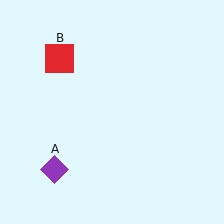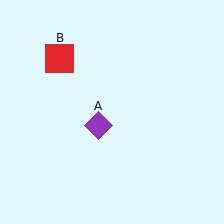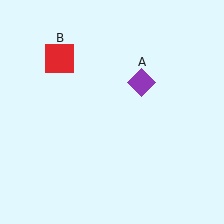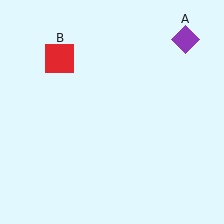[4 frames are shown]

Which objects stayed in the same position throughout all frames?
Red square (object B) remained stationary.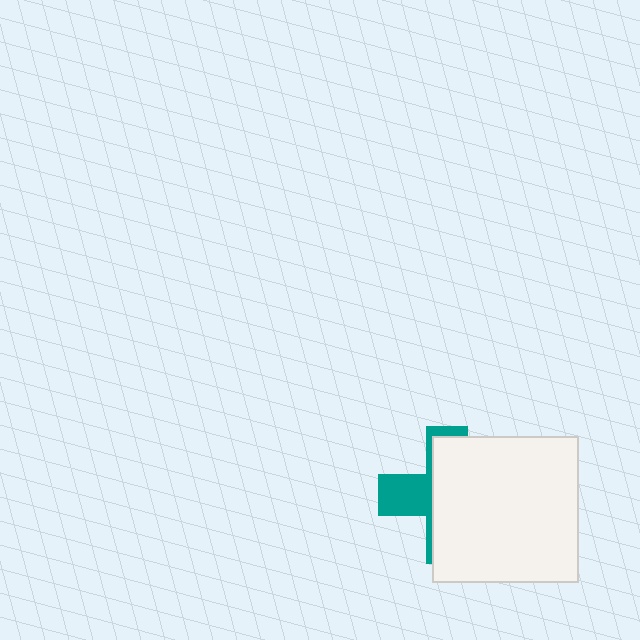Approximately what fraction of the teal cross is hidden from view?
Roughly 67% of the teal cross is hidden behind the white square.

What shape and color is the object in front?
The object in front is a white square.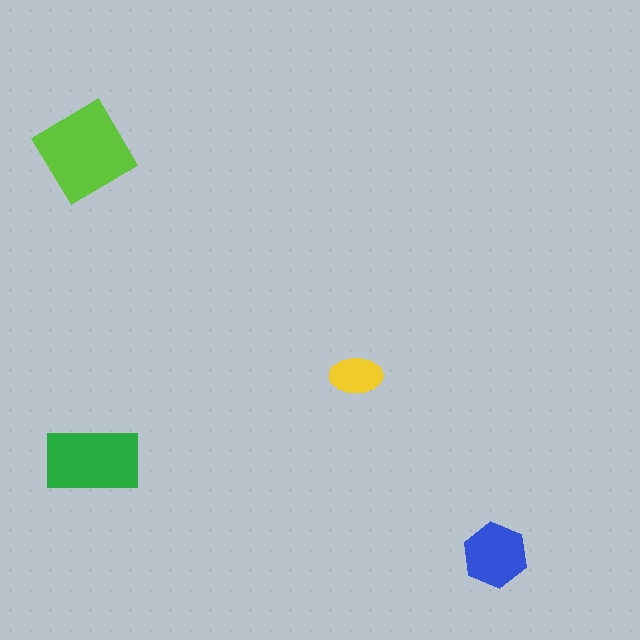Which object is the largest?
The lime diamond.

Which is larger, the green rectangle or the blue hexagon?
The green rectangle.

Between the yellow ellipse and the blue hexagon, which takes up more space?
The blue hexagon.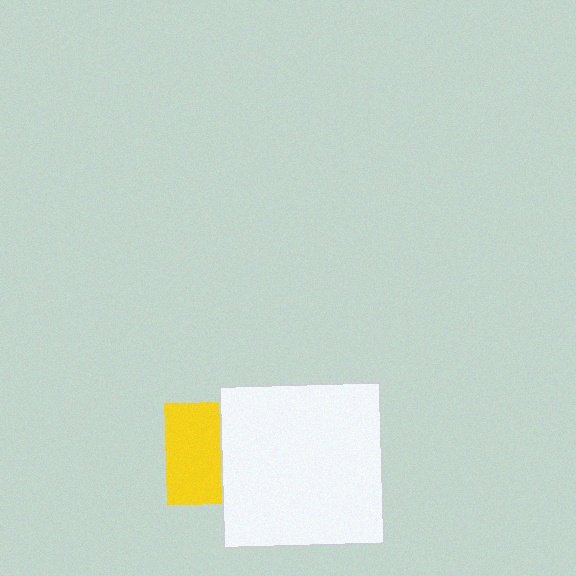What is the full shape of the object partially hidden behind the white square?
The partially hidden object is a yellow square.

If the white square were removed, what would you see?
You would see the complete yellow square.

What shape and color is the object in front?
The object in front is a white square.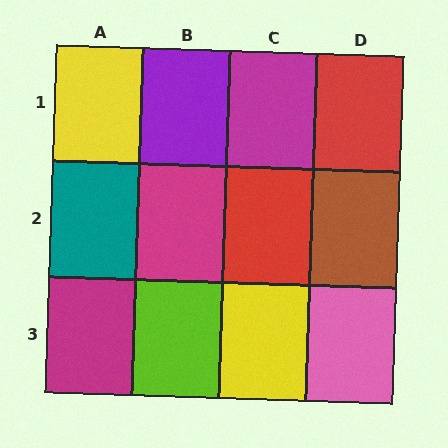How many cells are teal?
1 cell is teal.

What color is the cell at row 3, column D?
Pink.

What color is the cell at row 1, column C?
Magenta.